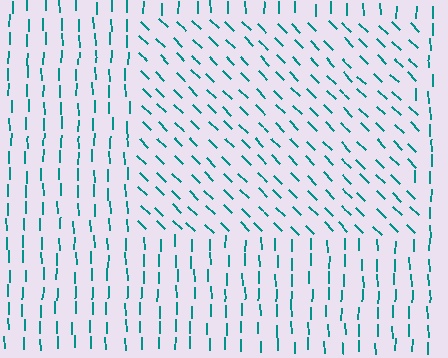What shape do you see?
I see a rectangle.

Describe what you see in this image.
The image is filled with small teal line segments. A rectangle region in the image has lines oriented differently from the surrounding lines, creating a visible texture boundary.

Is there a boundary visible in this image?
Yes, there is a texture boundary formed by a change in line orientation.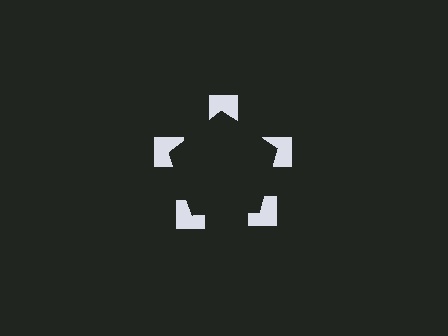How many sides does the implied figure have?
5 sides.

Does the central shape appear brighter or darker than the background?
It typically appears slightly darker than the background, even though no actual brightness change is drawn.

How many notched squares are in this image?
There are 5 — one at each vertex of the illusory pentagon.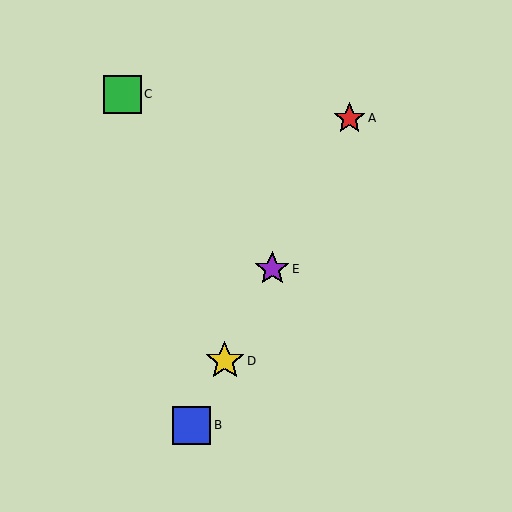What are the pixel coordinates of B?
Object B is at (192, 425).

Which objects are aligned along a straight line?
Objects A, B, D, E are aligned along a straight line.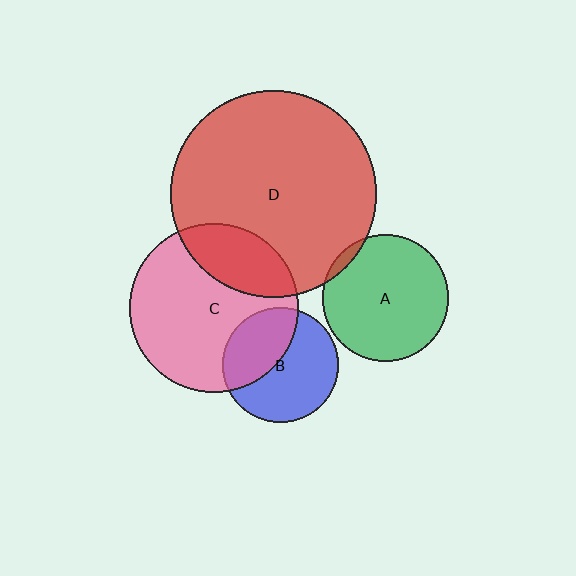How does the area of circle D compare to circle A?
Approximately 2.7 times.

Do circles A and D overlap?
Yes.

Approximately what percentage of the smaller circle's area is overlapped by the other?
Approximately 5%.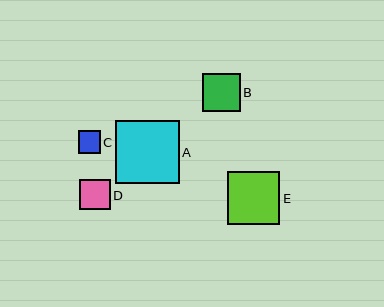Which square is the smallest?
Square C is the smallest with a size of approximately 22 pixels.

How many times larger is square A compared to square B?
Square A is approximately 1.7 times the size of square B.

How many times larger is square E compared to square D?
Square E is approximately 1.7 times the size of square D.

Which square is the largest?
Square A is the largest with a size of approximately 63 pixels.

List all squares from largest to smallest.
From largest to smallest: A, E, B, D, C.